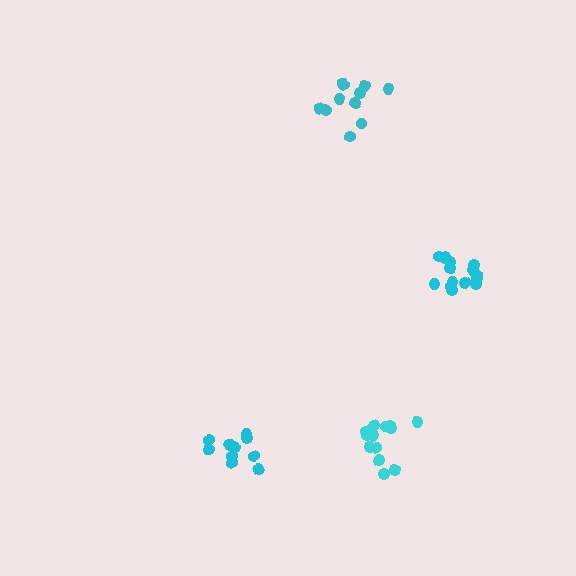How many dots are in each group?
Group 1: 10 dots, Group 2: 11 dots, Group 3: 16 dots, Group 4: 14 dots (51 total).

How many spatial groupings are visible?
There are 4 spatial groupings.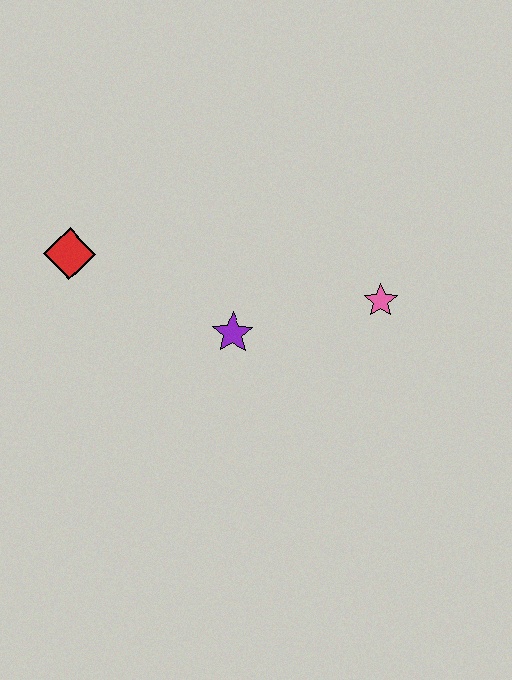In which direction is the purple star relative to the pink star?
The purple star is to the left of the pink star.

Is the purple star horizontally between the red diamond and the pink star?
Yes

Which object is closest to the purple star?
The pink star is closest to the purple star.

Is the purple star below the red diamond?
Yes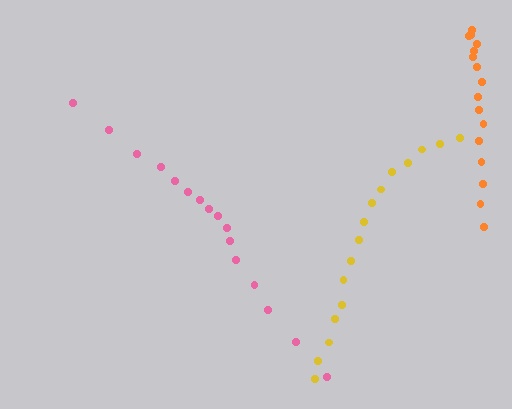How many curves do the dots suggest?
There are 3 distinct paths.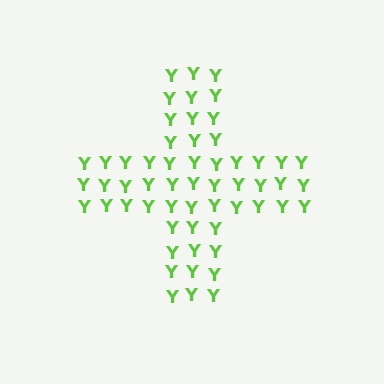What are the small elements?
The small elements are letter Y's.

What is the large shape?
The large shape is a cross.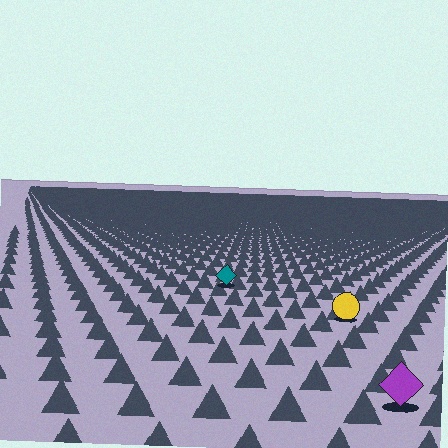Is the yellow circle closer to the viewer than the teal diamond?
Yes. The yellow circle is closer — you can tell from the texture gradient: the ground texture is coarser near it.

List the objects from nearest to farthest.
From nearest to farthest: the purple diamond, the yellow circle, the teal diamond.